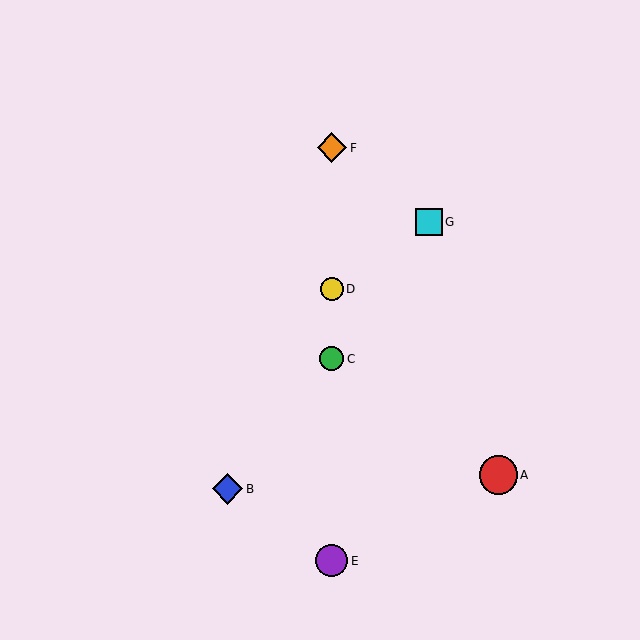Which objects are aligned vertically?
Objects C, D, E, F are aligned vertically.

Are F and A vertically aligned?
No, F is at x≈332 and A is at x≈498.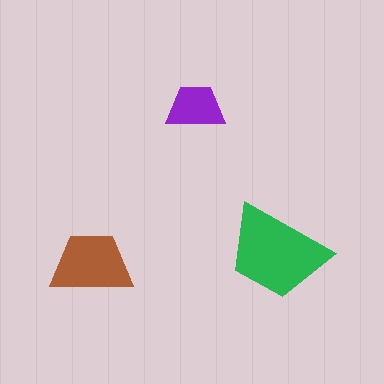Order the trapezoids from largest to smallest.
the green one, the brown one, the purple one.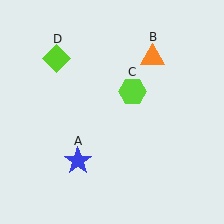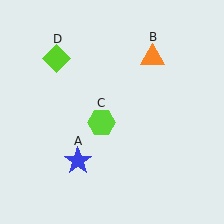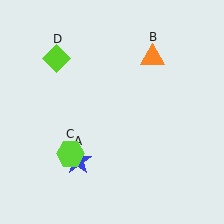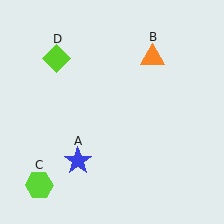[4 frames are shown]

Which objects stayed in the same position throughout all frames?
Blue star (object A) and orange triangle (object B) and lime diamond (object D) remained stationary.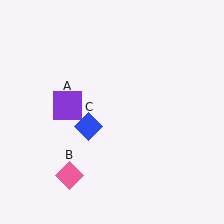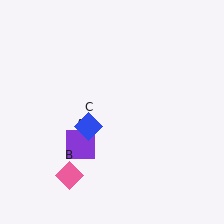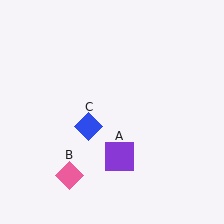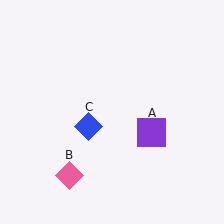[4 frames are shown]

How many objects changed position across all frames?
1 object changed position: purple square (object A).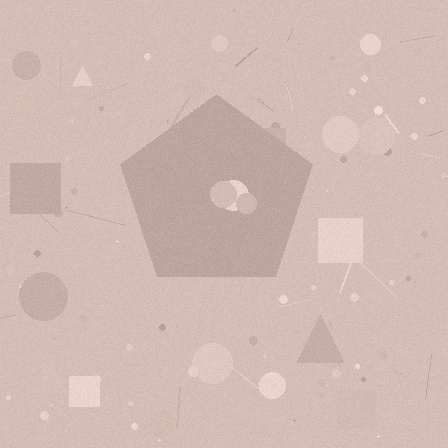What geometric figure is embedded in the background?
A pentagon is embedded in the background.